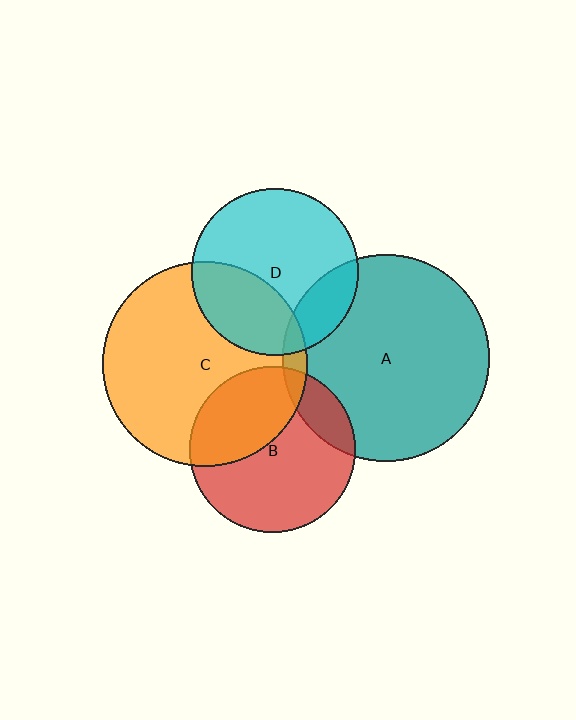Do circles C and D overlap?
Yes.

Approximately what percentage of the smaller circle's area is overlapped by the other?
Approximately 35%.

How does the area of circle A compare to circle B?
Approximately 1.6 times.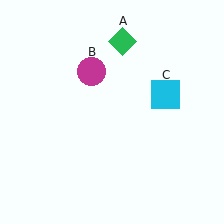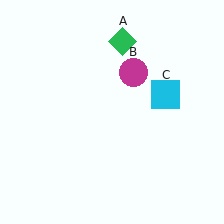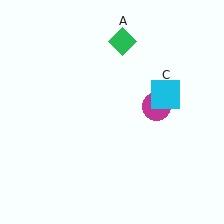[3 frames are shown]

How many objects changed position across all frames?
1 object changed position: magenta circle (object B).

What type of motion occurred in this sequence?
The magenta circle (object B) rotated clockwise around the center of the scene.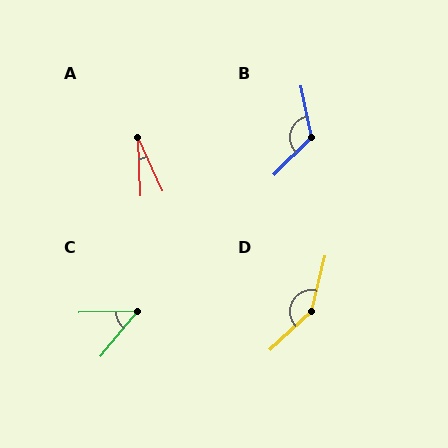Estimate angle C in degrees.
Approximately 50 degrees.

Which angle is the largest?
D, at approximately 146 degrees.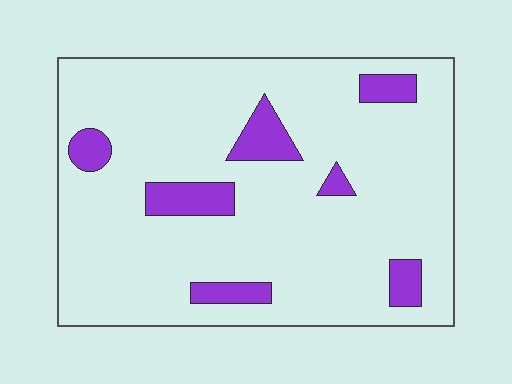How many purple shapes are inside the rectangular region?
7.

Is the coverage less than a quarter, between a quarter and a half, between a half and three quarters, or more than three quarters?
Less than a quarter.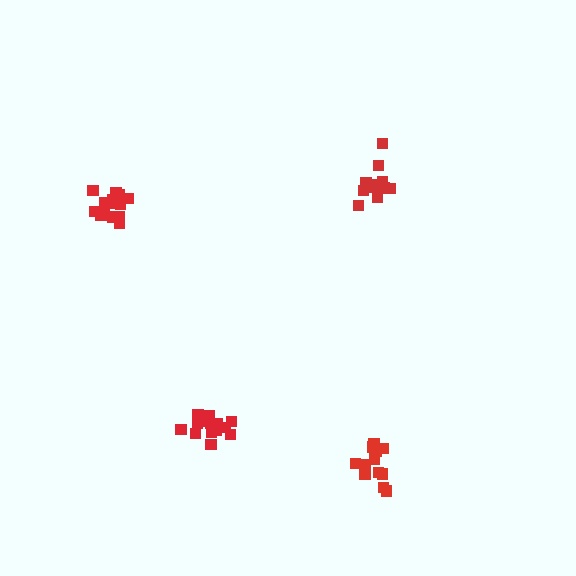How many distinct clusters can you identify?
There are 4 distinct clusters.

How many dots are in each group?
Group 1: 14 dots, Group 2: 15 dots, Group 3: 17 dots, Group 4: 14 dots (60 total).